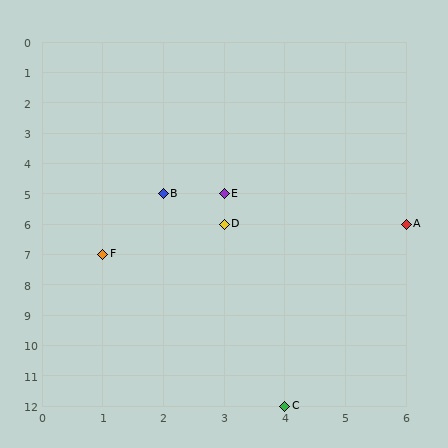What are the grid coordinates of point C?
Point C is at grid coordinates (4, 12).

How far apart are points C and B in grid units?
Points C and B are 2 columns and 7 rows apart (about 7.3 grid units diagonally).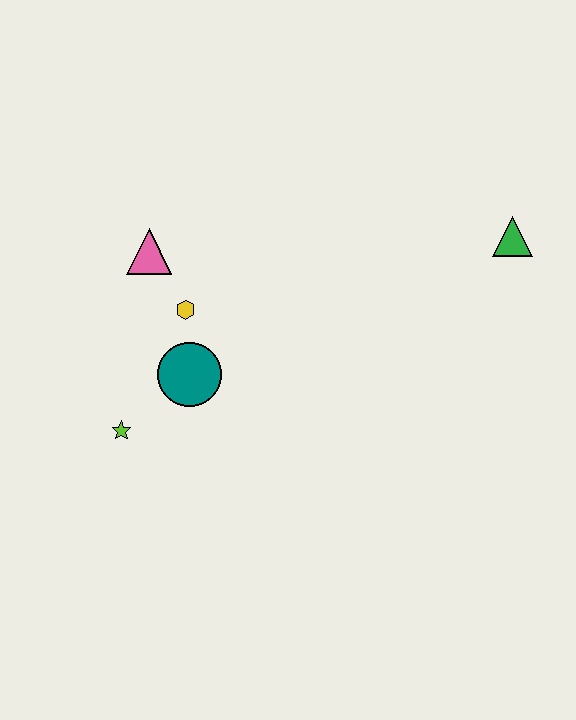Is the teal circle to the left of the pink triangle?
No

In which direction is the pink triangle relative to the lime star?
The pink triangle is above the lime star.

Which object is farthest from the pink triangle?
The green triangle is farthest from the pink triangle.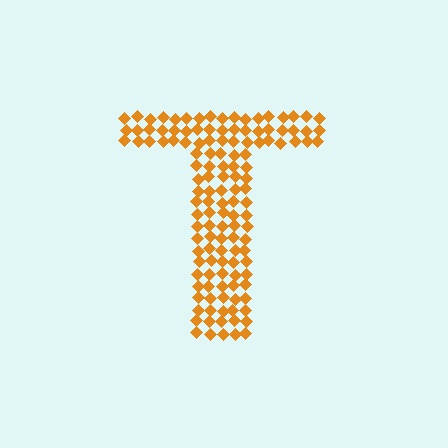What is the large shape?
The large shape is the letter T.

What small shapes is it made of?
It is made of small diamonds.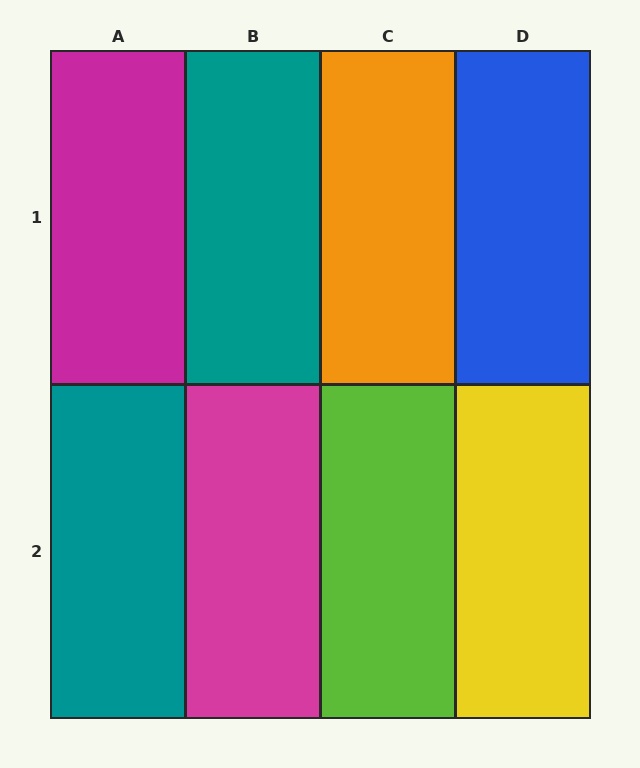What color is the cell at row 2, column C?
Lime.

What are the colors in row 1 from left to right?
Magenta, teal, orange, blue.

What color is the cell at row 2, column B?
Magenta.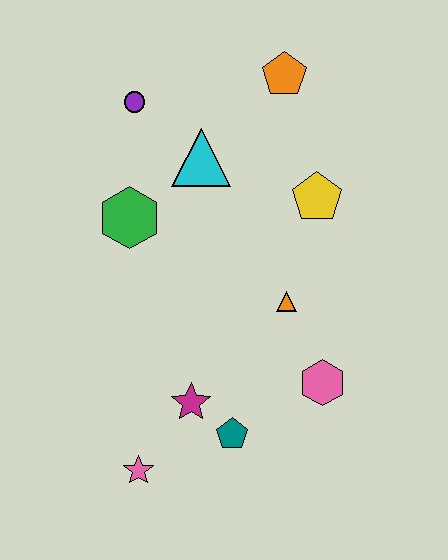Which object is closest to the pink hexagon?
The orange triangle is closest to the pink hexagon.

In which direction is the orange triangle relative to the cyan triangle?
The orange triangle is below the cyan triangle.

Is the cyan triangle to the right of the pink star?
Yes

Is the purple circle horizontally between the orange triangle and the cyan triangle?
No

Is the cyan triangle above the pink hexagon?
Yes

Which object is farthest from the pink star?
The orange pentagon is farthest from the pink star.